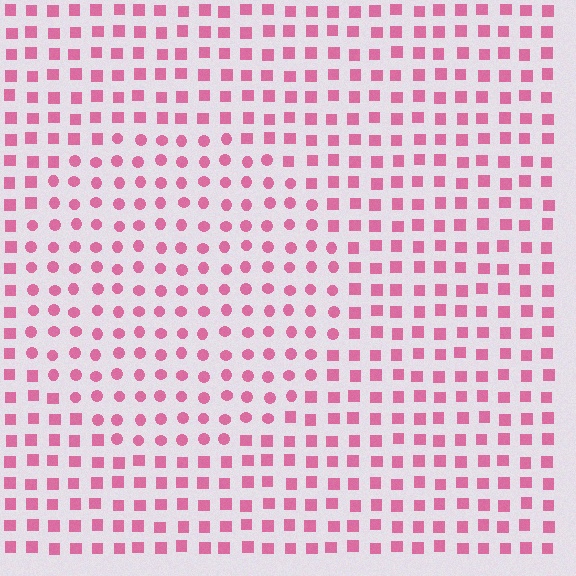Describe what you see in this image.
The image is filled with small pink elements arranged in a uniform grid. A circle-shaped region contains circles, while the surrounding area contains squares. The boundary is defined purely by the change in element shape.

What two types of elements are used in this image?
The image uses circles inside the circle region and squares outside it.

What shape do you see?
I see a circle.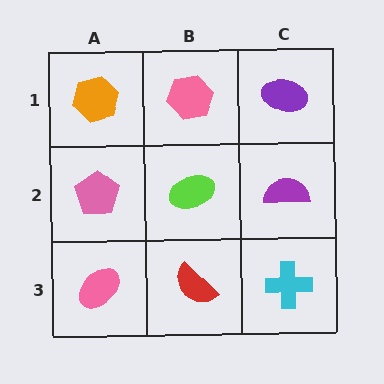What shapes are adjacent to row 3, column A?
A pink pentagon (row 2, column A), a red semicircle (row 3, column B).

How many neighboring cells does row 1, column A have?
2.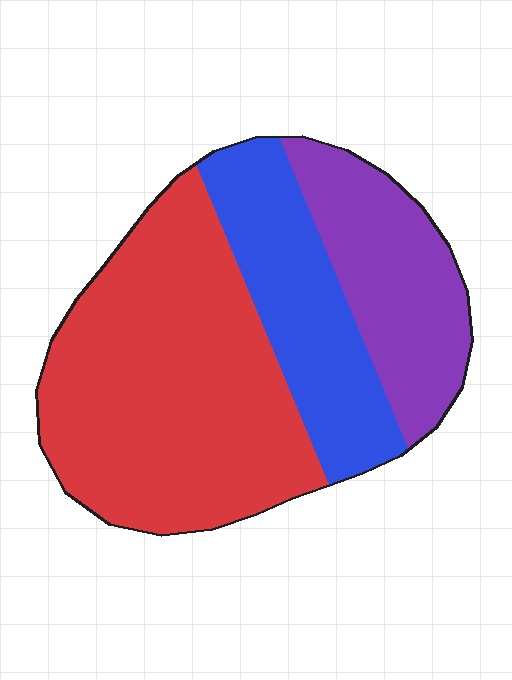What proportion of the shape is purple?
Purple takes up about one quarter (1/4) of the shape.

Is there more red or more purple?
Red.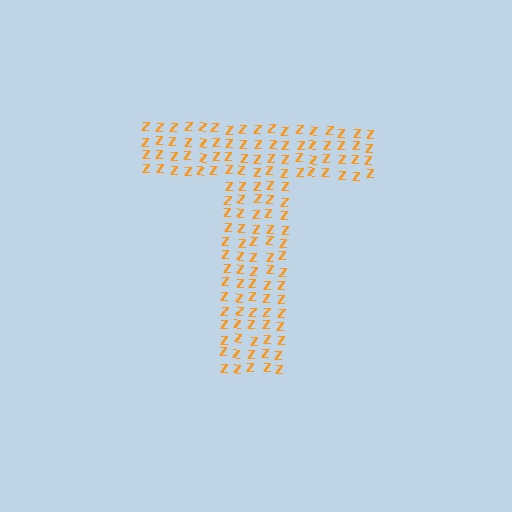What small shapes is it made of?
It is made of small letter Z's.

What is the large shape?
The large shape is the letter T.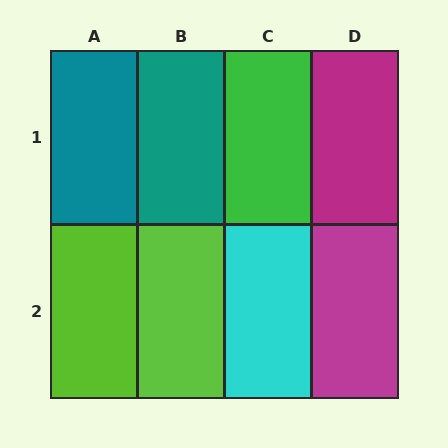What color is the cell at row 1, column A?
Teal.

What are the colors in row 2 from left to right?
Lime, lime, cyan, magenta.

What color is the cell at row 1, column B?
Teal.